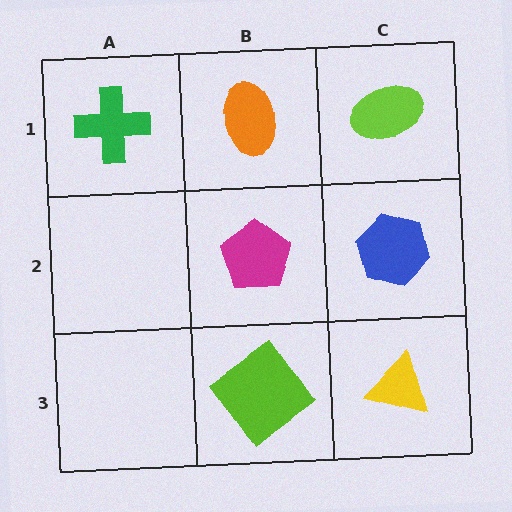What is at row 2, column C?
A blue hexagon.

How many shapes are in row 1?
3 shapes.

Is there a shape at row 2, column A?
No, that cell is empty.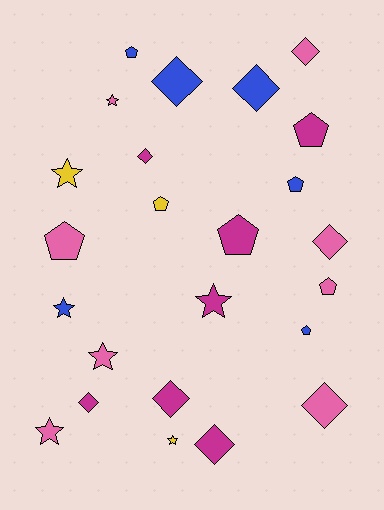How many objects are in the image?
There are 24 objects.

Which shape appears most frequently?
Diamond, with 9 objects.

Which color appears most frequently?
Pink, with 8 objects.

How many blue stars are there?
There is 1 blue star.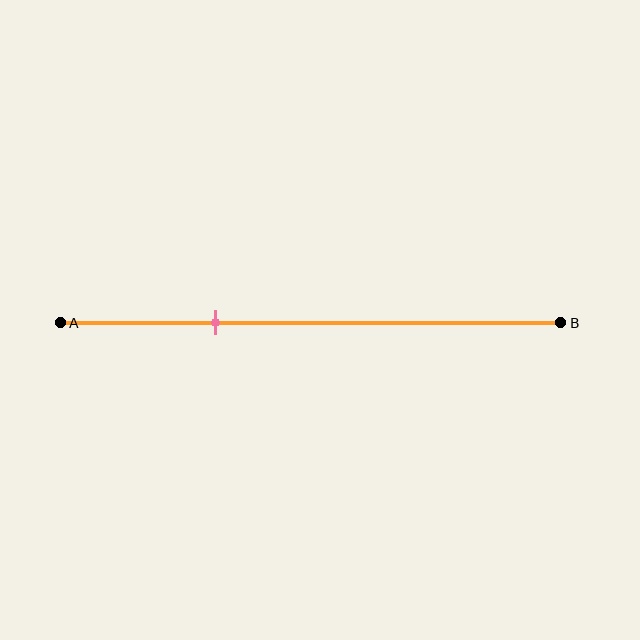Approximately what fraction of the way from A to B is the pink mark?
The pink mark is approximately 30% of the way from A to B.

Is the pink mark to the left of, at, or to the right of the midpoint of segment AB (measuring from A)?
The pink mark is to the left of the midpoint of segment AB.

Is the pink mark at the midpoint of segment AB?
No, the mark is at about 30% from A, not at the 50% midpoint.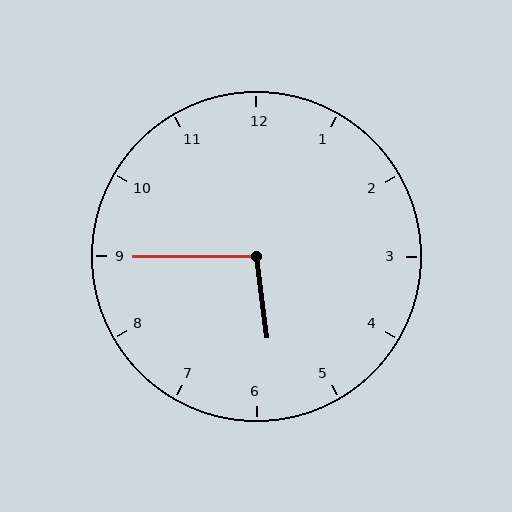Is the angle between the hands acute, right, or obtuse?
It is obtuse.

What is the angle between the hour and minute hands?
Approximately 98 degrees.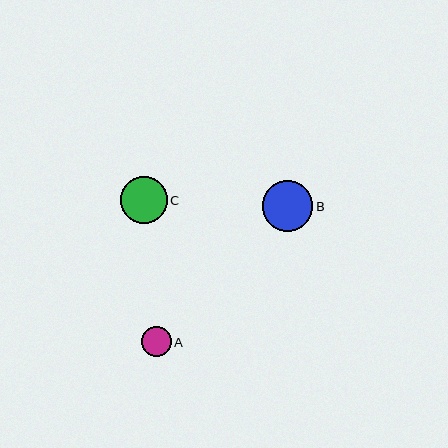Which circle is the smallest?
Circle A is the smallest with a size of approximately 30 pixels.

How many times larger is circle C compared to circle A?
Circle C is approximately 1.6 times the size of circle A.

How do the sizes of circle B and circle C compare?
Circle B and circle C are approximately the same size.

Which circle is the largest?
Circle B is the largest with a size of approximately 50 pixels.